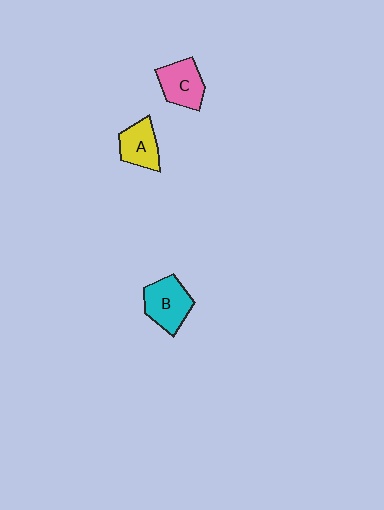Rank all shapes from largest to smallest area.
From largest to smallest: B (cyan), C (pink), A (yellow).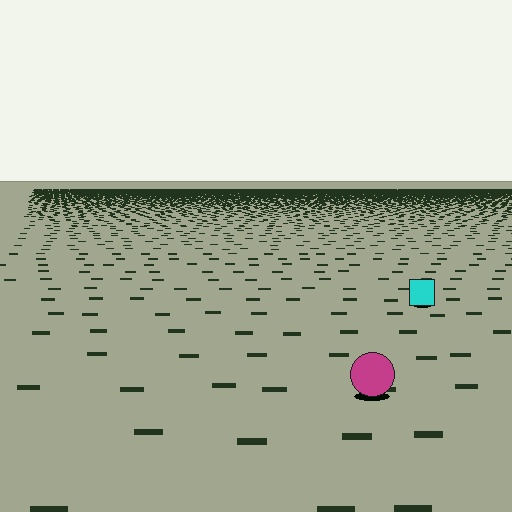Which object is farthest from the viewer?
The cyan square is farthest from the viewer. It appears smaller and the ground texture around it is denser.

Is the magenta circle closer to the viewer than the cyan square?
Yes. The magenta circle is closer — you can tell from the texture gradient: the ground texture is coarser near it.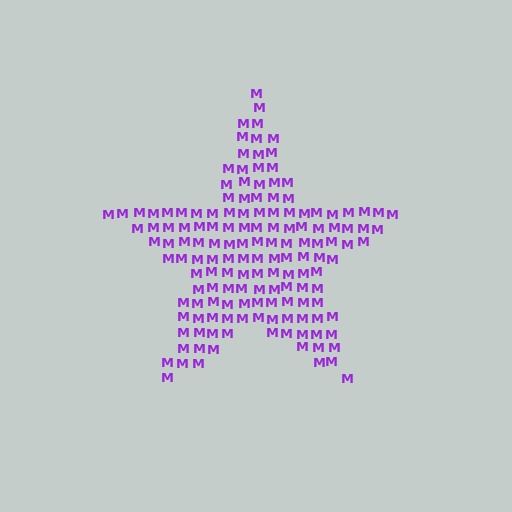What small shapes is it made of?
It is made of small letter M's.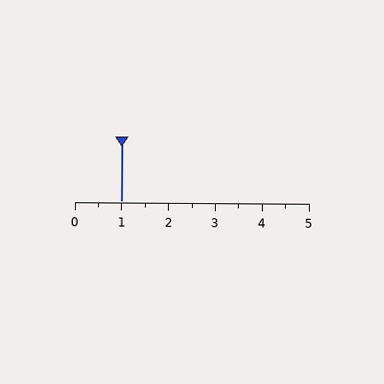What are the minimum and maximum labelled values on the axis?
The axis runs from 0 to 5.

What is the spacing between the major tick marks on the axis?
The major ticks are spaced 1 apart.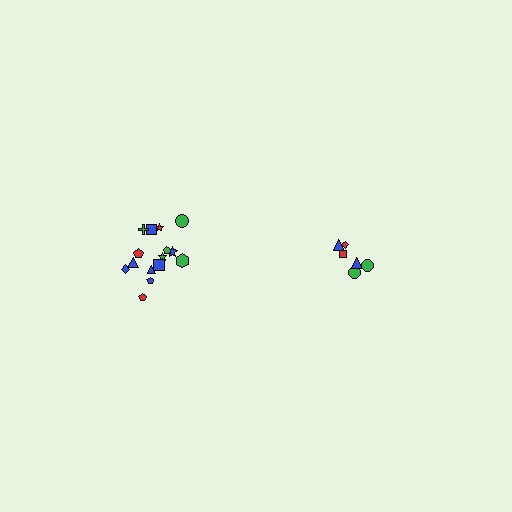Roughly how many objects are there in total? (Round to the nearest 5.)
Roughly 20 objects in total.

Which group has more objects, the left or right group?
The left group.